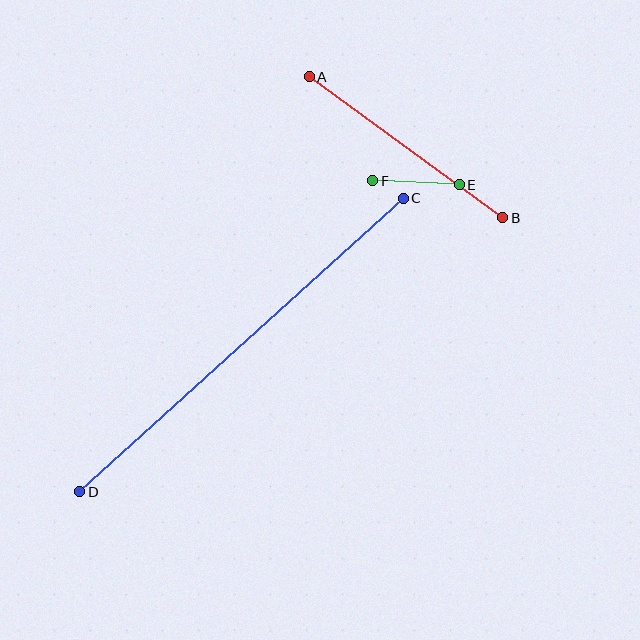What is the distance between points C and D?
The distance is approximately 437 pixels.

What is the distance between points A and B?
The distance is approximately 239 pixels.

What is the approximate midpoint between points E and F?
The midpoint is at approximately (416, 183) pixels.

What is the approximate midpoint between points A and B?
The midpoint is at approximately (406, 147) pixels.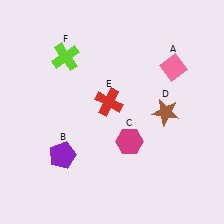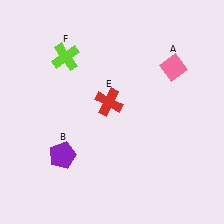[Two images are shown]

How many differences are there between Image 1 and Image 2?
There are 2 differences between the two images.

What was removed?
The brown star (D), the magenta hexagon (C) were removed in Image 2.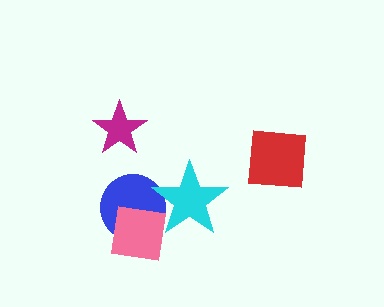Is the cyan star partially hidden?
No, no other shape covers it.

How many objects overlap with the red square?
0 objects overlap with the red square.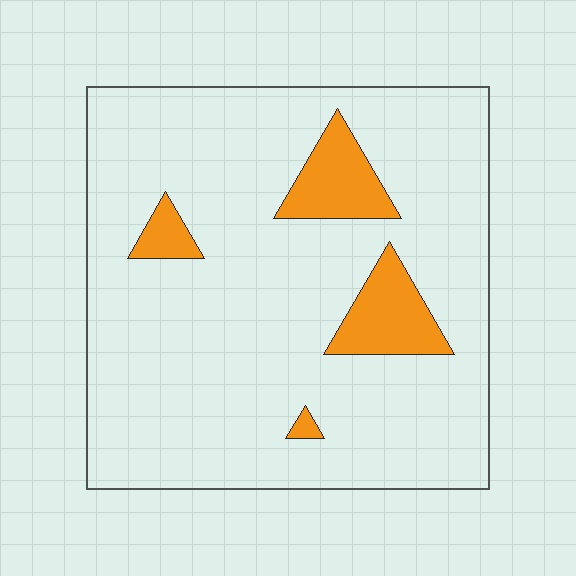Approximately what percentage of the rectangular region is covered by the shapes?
Approximately 10%.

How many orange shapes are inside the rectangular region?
4.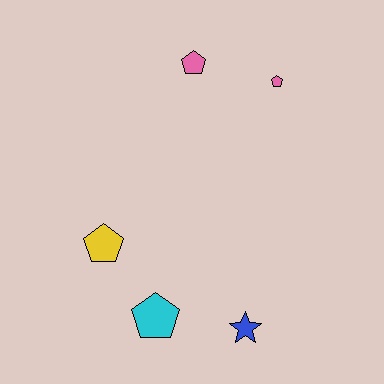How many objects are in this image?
There are 5 objects.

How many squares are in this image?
There are no squares.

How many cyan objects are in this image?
There is 1 cyan object.